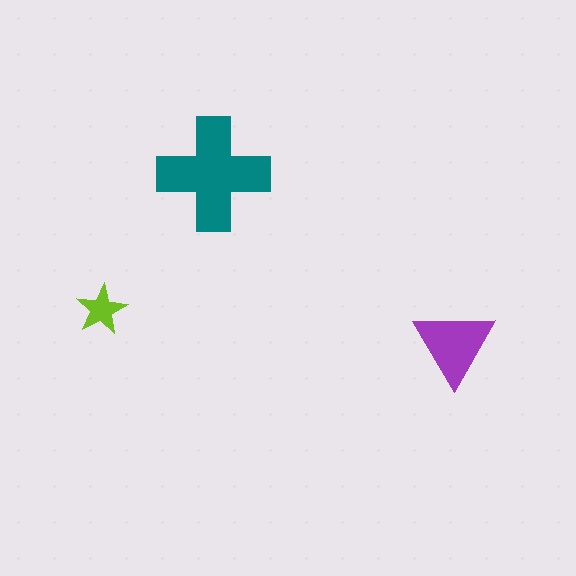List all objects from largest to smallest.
The teal cross, the purple triangle, the lime star.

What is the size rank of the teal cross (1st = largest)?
1st.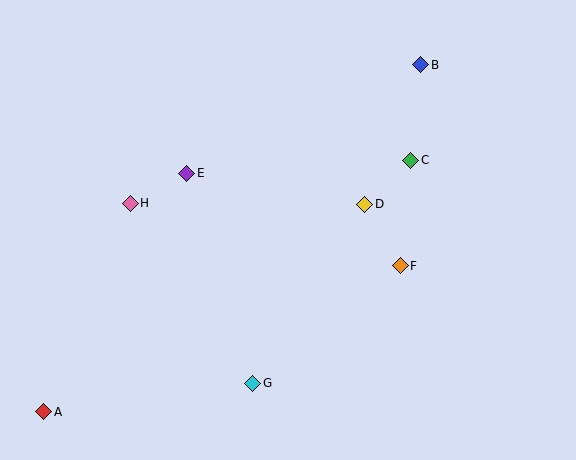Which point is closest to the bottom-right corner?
Point F is closest to the bottom-right corner.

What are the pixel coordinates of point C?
Point C is at (411, 160).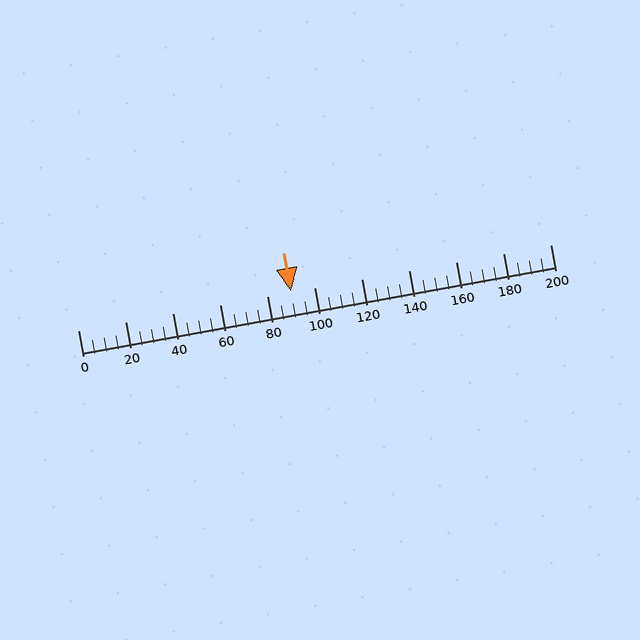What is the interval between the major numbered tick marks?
The major tick marks are spaced 20 units apart.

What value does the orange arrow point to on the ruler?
The orange arrow points to approximately 90.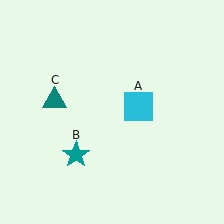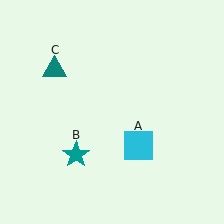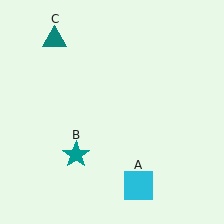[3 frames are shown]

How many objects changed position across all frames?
2 objects changed position: cyan square (object A), teal triangle (object C).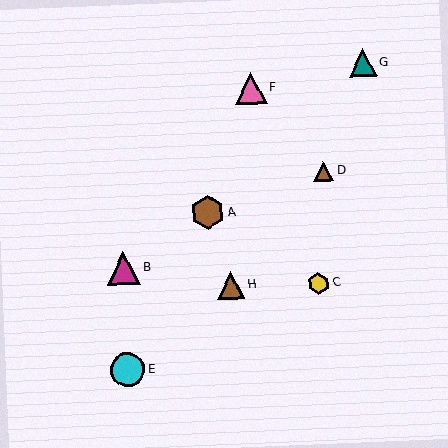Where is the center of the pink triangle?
The center of the pink triangle is at (250, 88).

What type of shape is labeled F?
Shape F is a pink triangle.